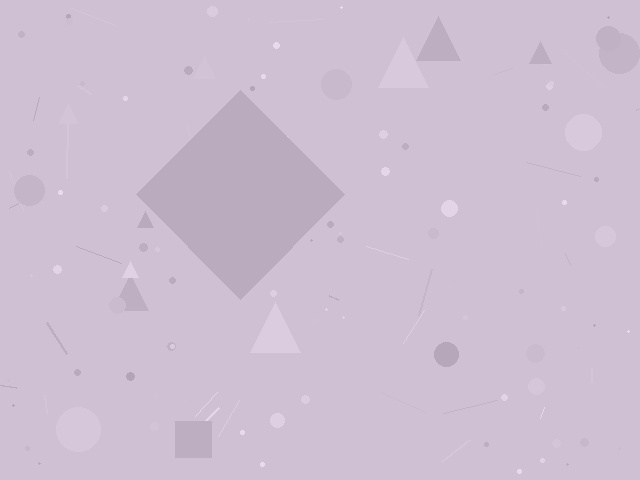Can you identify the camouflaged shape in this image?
The camouflaged shape is a diamond.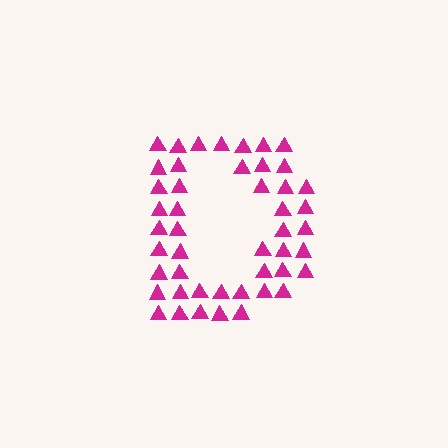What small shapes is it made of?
It is made of small triangles.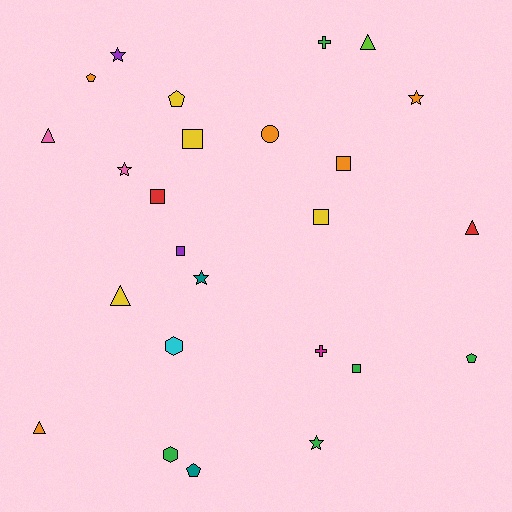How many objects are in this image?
There are 25 objects.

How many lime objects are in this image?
There is 1 lime object.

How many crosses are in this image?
There are 2 crosses.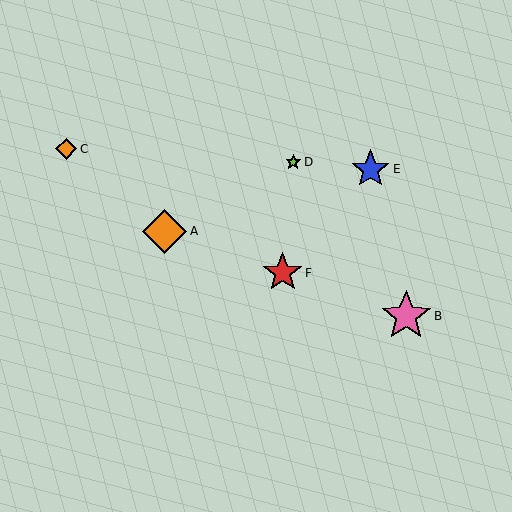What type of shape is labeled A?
Shape A is an orange diamond.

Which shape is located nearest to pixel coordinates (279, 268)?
The red star (labeled F) at (283, 273) is nearest to that location.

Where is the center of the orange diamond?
The center of the orange diamond is at (66, 149).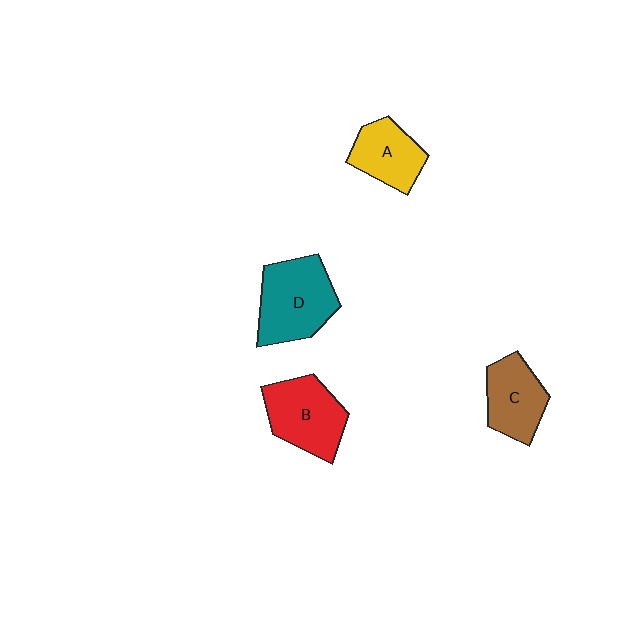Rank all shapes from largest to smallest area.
From largest to smallest: D (teal), B (red), C (brown), A (yellow).